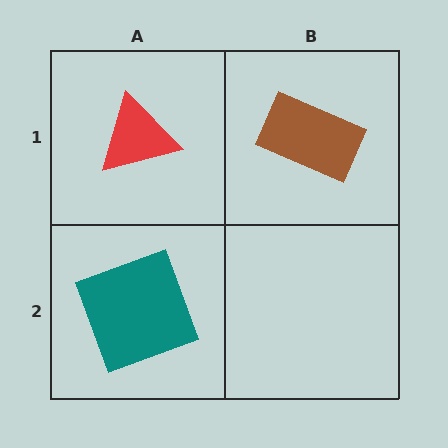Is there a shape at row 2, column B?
No, that cell is empty.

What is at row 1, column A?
A red triangle.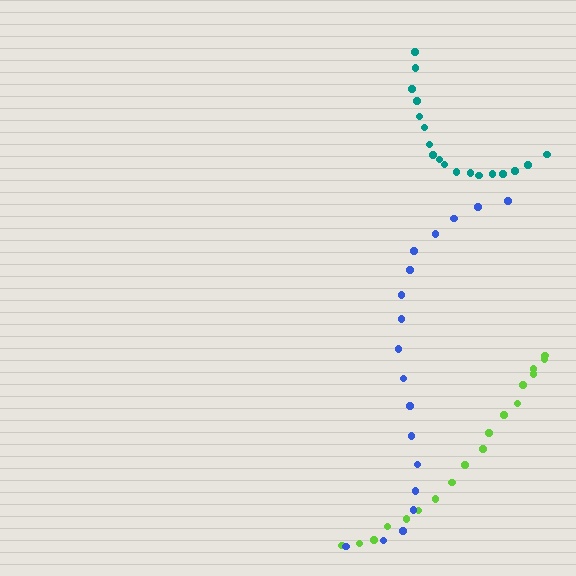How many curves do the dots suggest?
There are 3 distinct paths.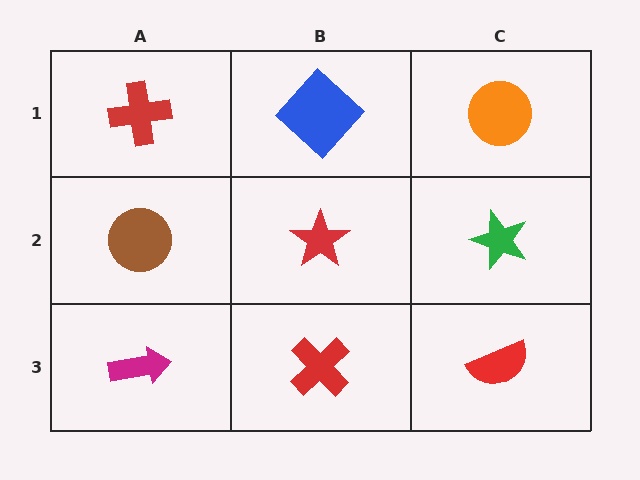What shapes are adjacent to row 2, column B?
A blue diamond (row 1, column B), a red cross (row 3, column B), a brown circle (row 2, column A), a green star (row 2, column C).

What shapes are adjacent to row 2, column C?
An orange circle (row 1, column C), a red semicircle (row 3, column C), a red star (row 2, column B).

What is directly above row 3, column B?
A red star.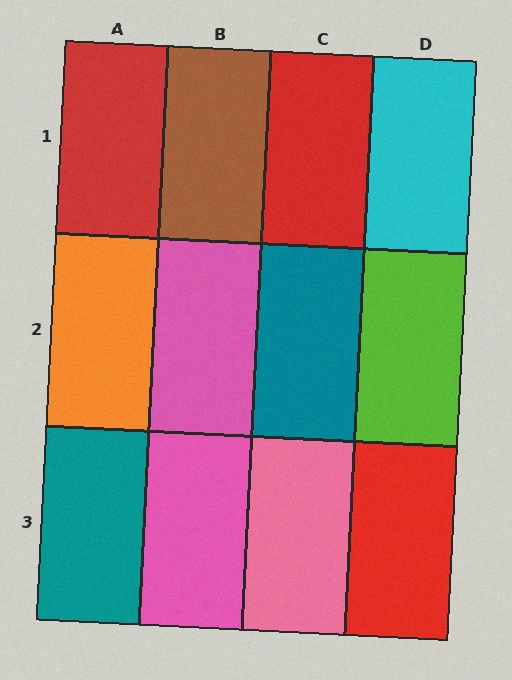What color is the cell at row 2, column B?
Pink.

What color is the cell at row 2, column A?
Orange.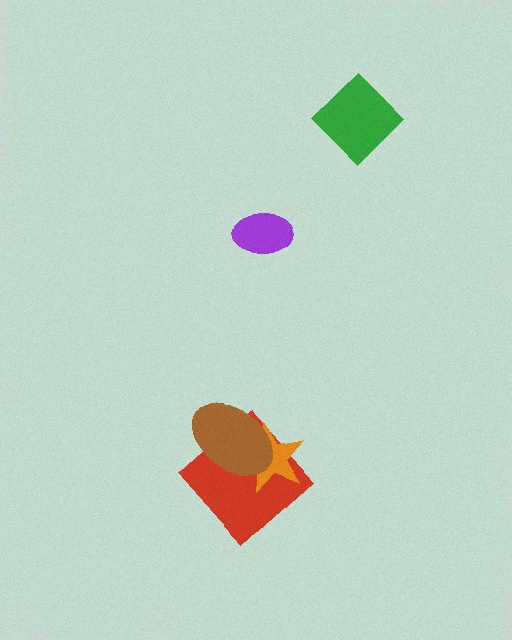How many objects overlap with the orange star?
2 objects overlap with the orange star.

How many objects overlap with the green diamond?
0 objects overlap with the green diamond.